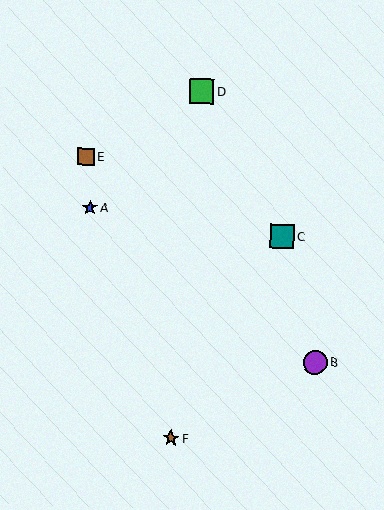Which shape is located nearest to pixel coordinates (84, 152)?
The brown square (labeled E) at (86, 156) is nearest to that location.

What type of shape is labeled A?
Shape A is a blue star.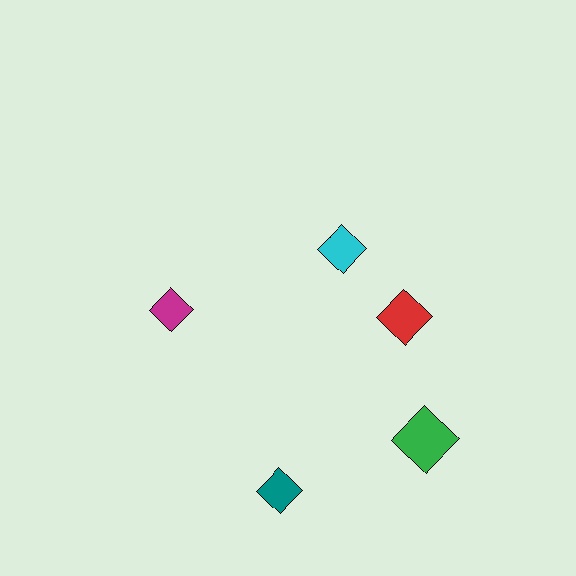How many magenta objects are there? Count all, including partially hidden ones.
There is 1 magenta object.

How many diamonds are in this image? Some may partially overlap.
There are 5 diamonds.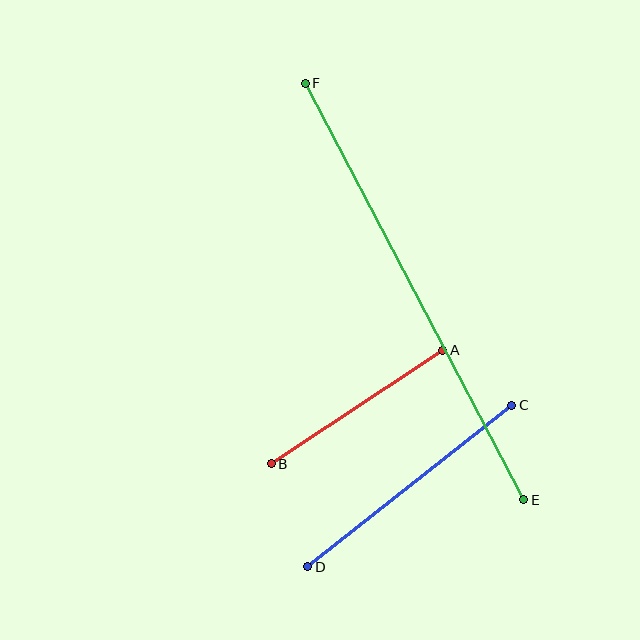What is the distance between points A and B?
The distance is approximately 206 pixels.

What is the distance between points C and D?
The distance is approximately 260 pixels.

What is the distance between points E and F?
The distance is approximately 471 pixels.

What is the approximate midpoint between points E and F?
The midpoint is at approximately (414, 292) pixels.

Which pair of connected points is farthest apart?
Points E and F are farthest apart.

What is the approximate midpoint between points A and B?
The midpoint is at approximately (357, 407) pixels.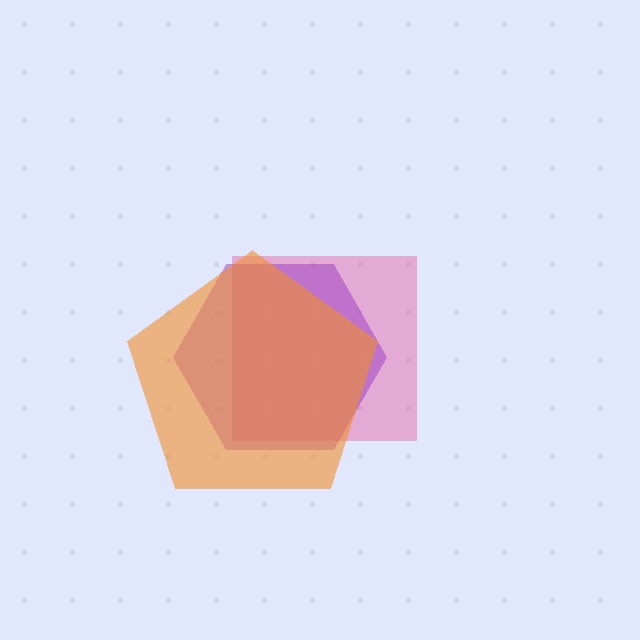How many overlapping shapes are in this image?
There are 3 overlapping shapes in the image.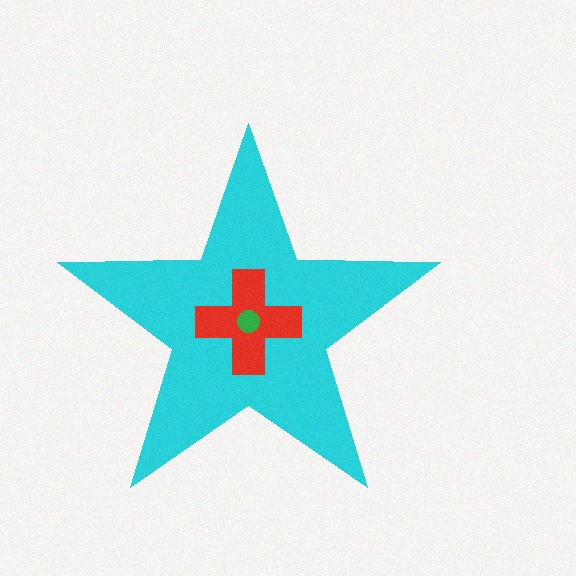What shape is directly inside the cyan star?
The red cross.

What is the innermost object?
The green circle.